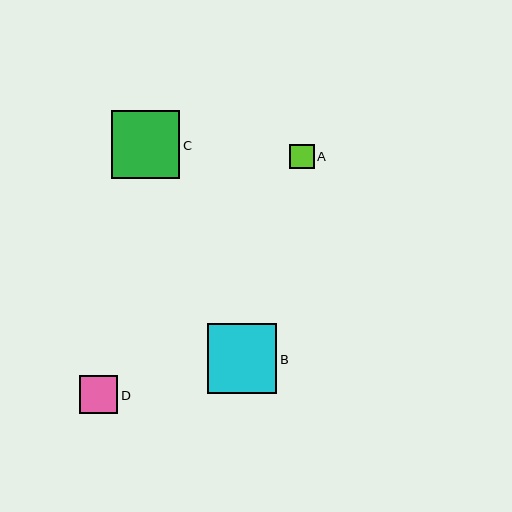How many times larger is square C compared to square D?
Square C is approximately 1.8 times the size of square D.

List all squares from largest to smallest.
From largest to smallest: B, C, D, A.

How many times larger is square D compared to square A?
Square D is approximately 1.6 times the size of square A.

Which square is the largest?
Square B is the largest with a size of approximately 70 pixels.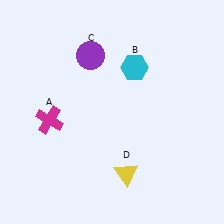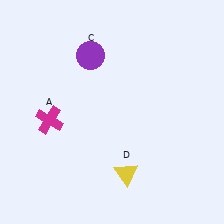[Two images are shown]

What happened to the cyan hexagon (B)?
The cyan hexagon (B) was removed in Image 2. It was in the top-right area of Image 1.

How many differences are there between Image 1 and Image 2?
There is 1 difference between the two images.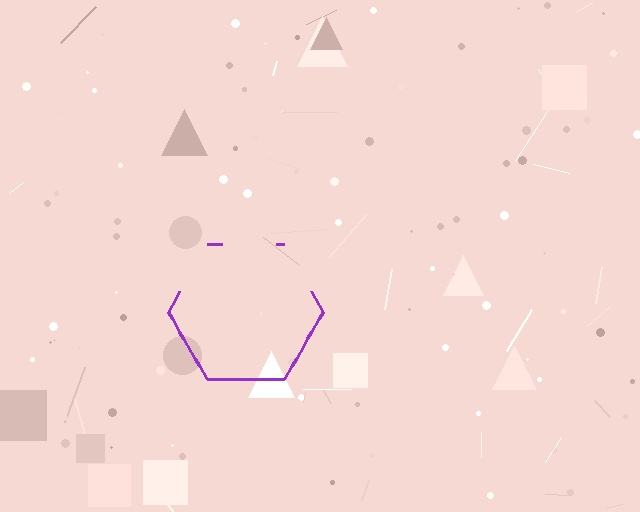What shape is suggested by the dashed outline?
The dashed outline suggests a hexagon.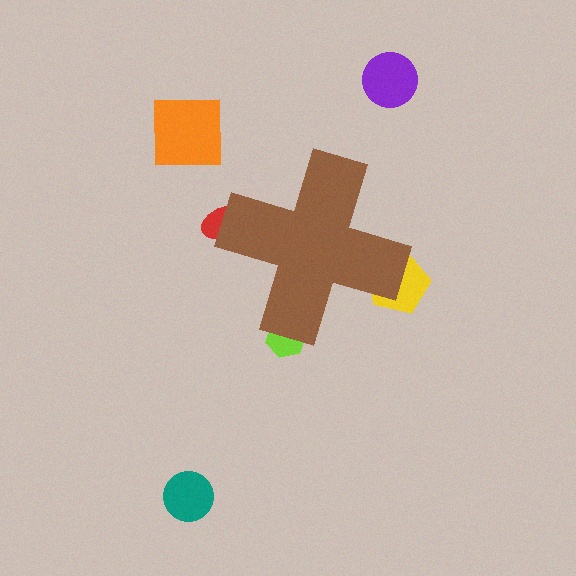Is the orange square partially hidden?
No, the orange square is fully visible.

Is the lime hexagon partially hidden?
Yes, the lime hexagon is partially hidden behind the brown cross.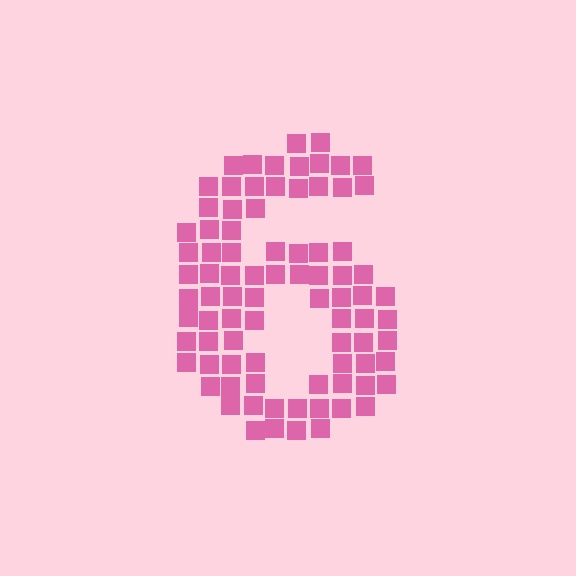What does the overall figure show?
The overall figure shows the digit 6.